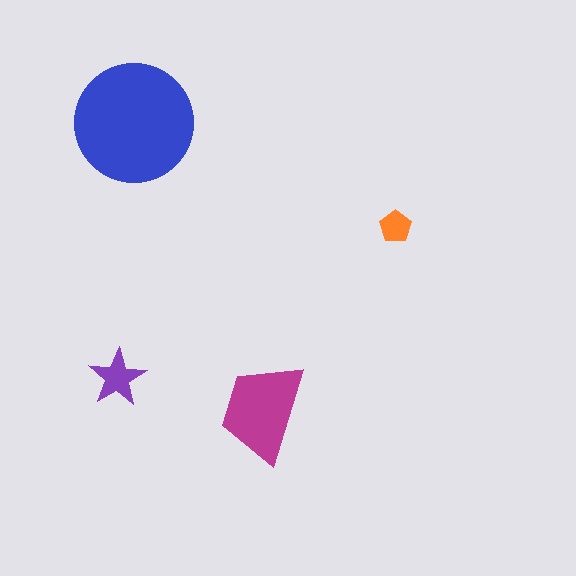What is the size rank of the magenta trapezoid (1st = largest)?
2nd.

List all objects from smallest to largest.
The orange pentagon, the purple star, the magenta trapezoid, the blue circle.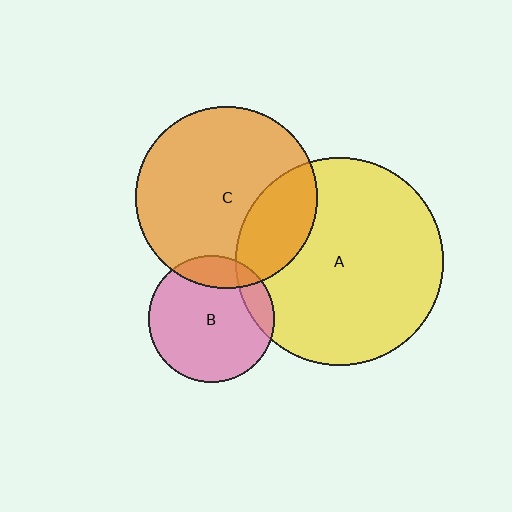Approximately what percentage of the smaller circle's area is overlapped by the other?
Approximately 15%.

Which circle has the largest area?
Circle A (yellow).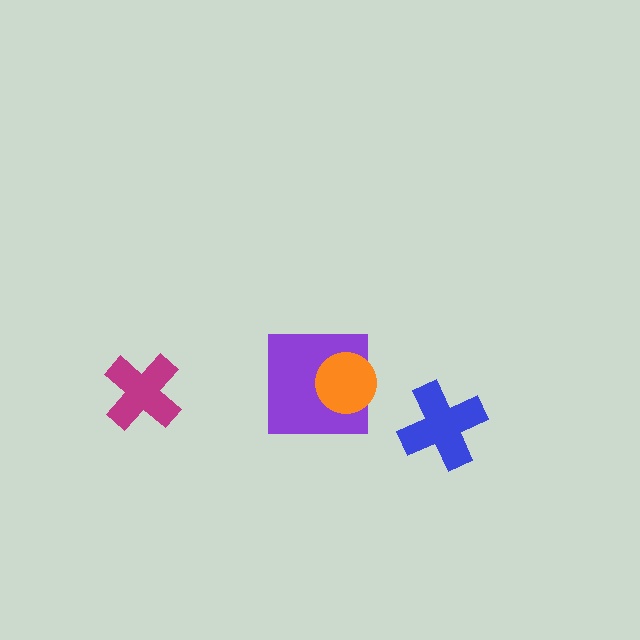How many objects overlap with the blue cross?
0 objects overlap with the blue cross.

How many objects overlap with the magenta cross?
0 objects overlap with the magenta cross.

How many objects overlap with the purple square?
1 object overlaps with the purple square.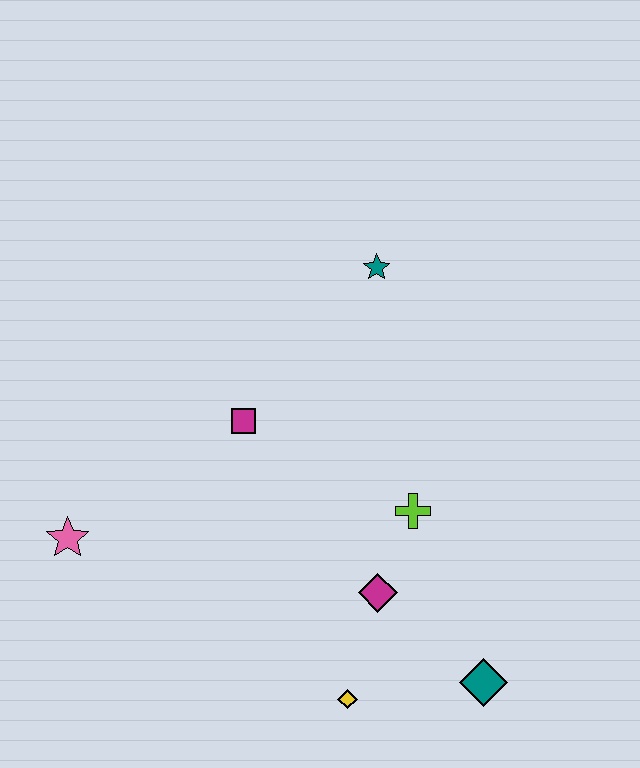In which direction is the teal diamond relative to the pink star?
The teal diamond is to the right of the pink star.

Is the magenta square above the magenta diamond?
Yes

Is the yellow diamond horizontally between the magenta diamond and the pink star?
Yes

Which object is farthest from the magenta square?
The teal diamond is farthest from the magenta square.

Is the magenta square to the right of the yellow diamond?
No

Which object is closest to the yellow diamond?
The magenta diamond is closest to the yellow diamond.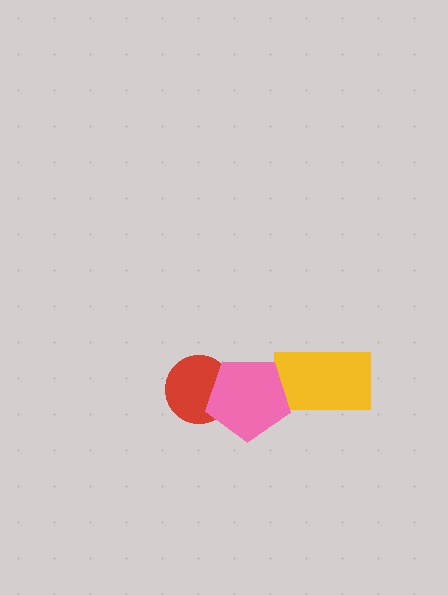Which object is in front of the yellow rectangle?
The pink pentagon is in front of the yellow rectangle.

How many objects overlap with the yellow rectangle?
1 object overlaps with the yellow rectangle.